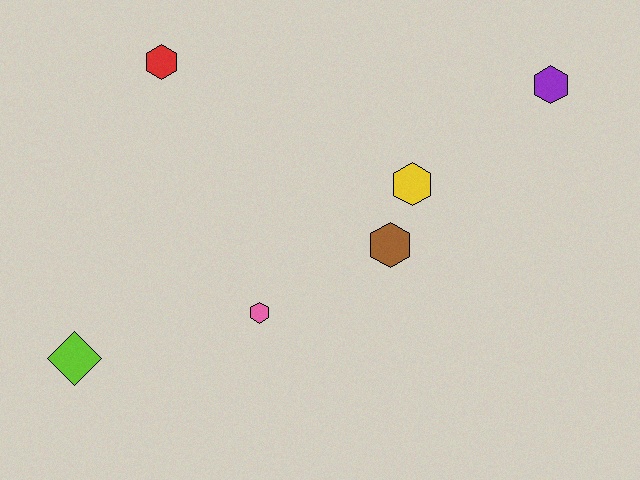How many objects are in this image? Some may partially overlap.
There are 6 objects.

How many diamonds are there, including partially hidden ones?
There is 1 diamond.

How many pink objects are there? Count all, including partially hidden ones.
There is 1 pink object.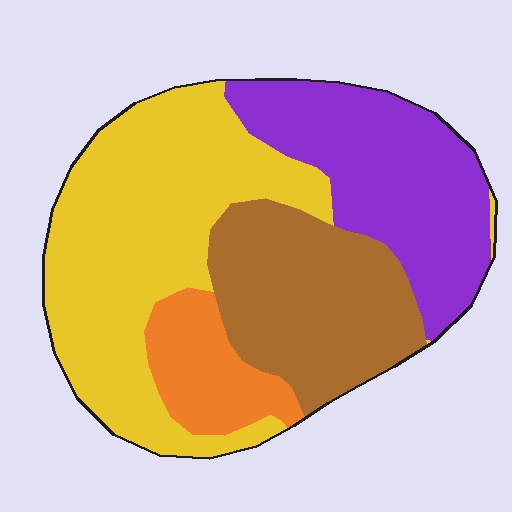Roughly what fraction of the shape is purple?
Purple covers 26% of the shape.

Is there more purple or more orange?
Purple.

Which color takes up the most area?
Yellow, at roughly 40%.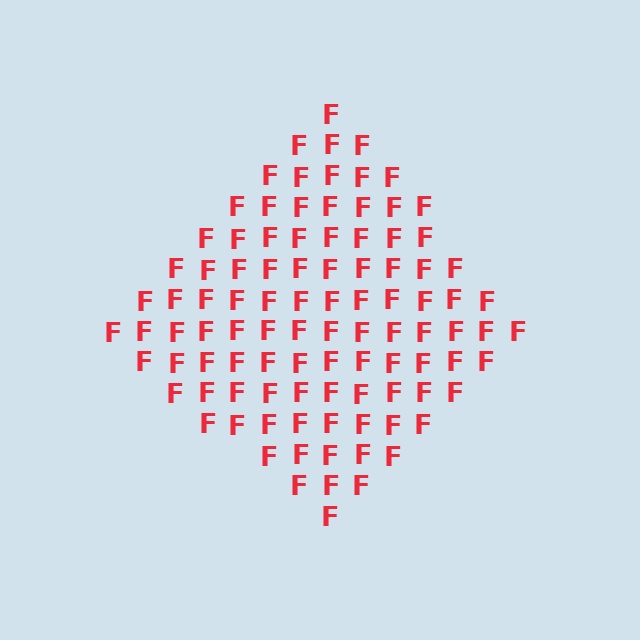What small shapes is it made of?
It is made of small letter F's.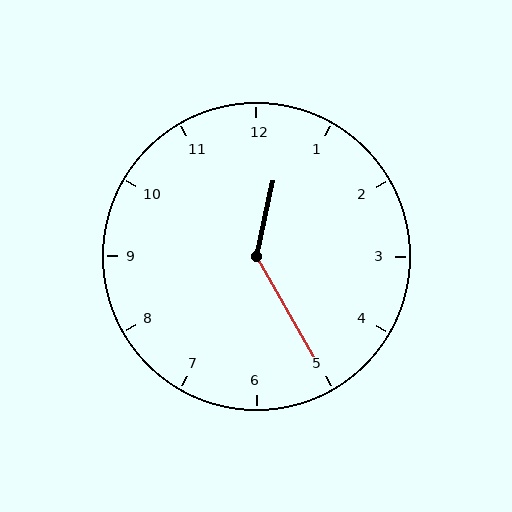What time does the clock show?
12:25.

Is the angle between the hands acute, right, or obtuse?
It is obtuse.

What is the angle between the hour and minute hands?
Approximately 138 degrees.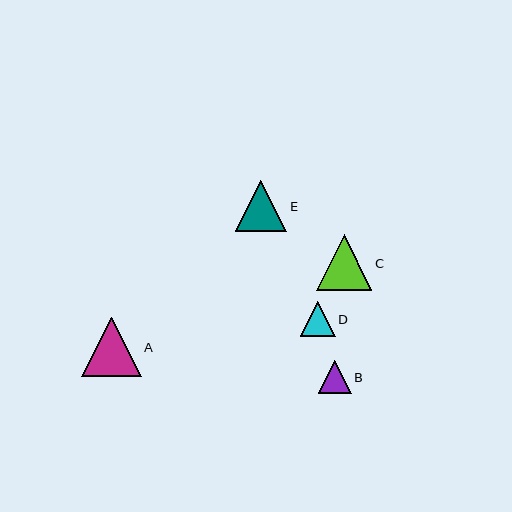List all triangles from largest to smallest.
From largest to smallest: A, C, E, D, B.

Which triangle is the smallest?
Triangle B is the smallest with a size of approximately 33 pixels.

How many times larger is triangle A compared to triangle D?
Triangle A is approximately 1.7 times the size of triangle D.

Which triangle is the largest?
Triangle A is the largest with a size of approximately 59 pixels.